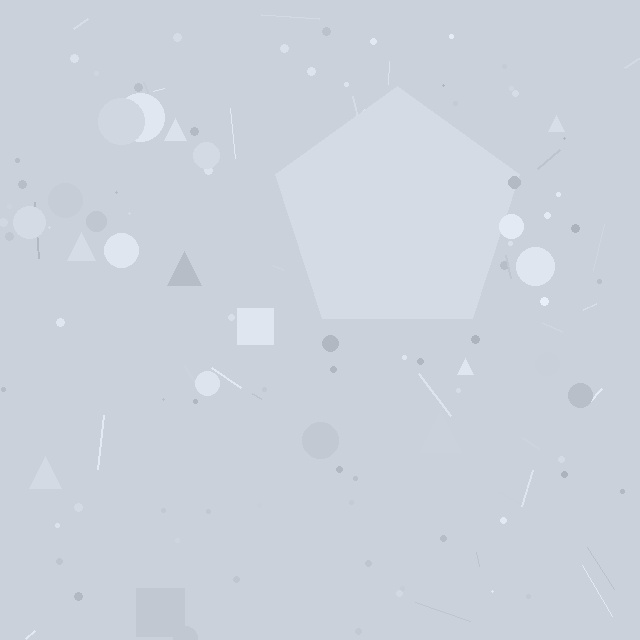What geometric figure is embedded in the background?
A pentagon is embedded in the background.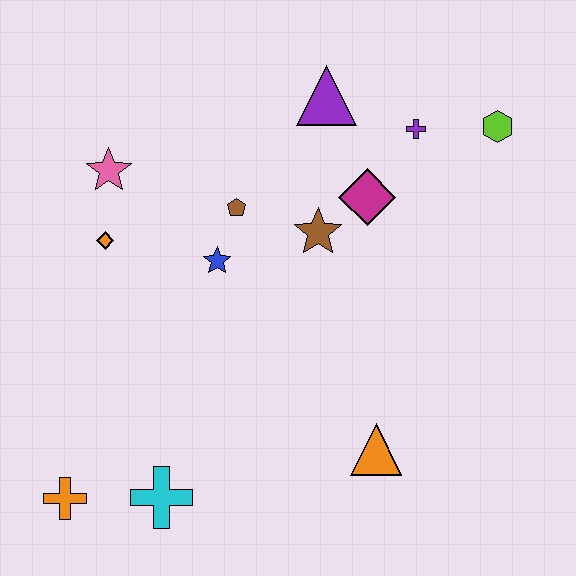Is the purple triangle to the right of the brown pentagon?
Yes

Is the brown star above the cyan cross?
Yes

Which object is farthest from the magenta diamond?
The orange cross is farthest from the magenta diamond.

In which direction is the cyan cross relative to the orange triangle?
The cyan cross is to the left of the orange triangle.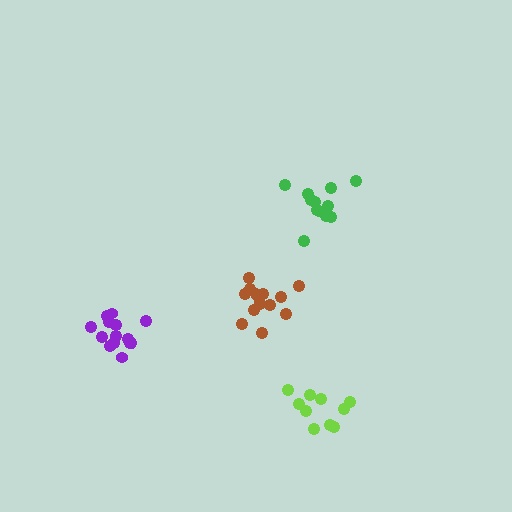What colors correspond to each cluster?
The clusters are colored: brown, green, lime, purple.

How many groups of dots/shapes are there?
There are 4 groups.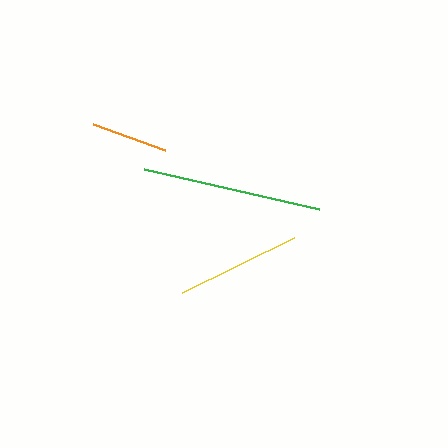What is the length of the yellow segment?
The yellow segment is approximately 125 pixels long.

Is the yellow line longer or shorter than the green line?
The green line is longer than the yellow line.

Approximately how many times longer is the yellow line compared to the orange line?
The yellow line is approximately 1.6 times the length of the orange line.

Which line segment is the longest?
The green line is the longest at approximately 180 pixels.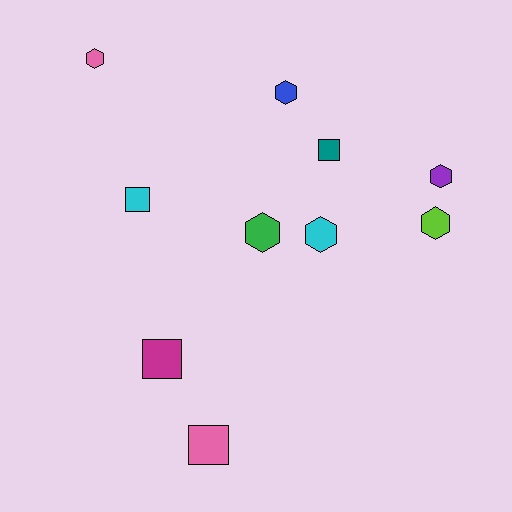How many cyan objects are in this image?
There are 2 cyan objects.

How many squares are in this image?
There are 4 squares.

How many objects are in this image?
There are 10 objects.